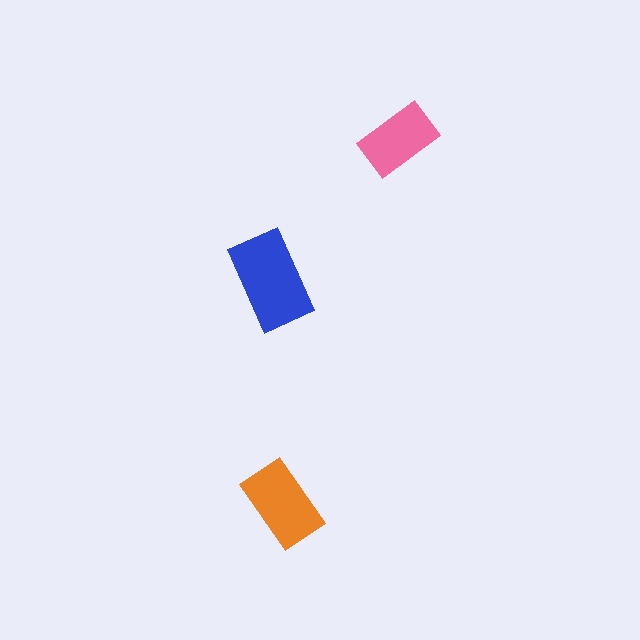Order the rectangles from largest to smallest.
the blue one, the orange one, the pink one.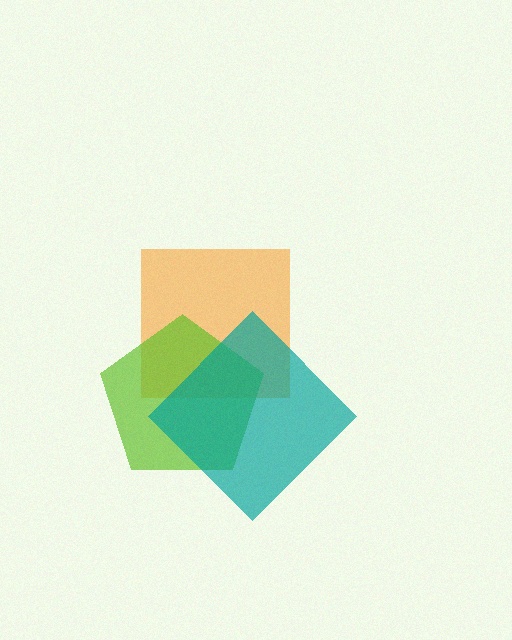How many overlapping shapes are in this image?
There are 3 overlapping shapes in the image.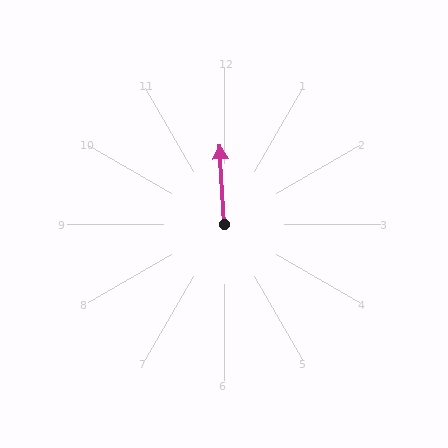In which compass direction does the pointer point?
North.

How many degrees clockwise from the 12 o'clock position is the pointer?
Approximately 357 degrees.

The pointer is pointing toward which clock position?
Roughly 12 o'clock.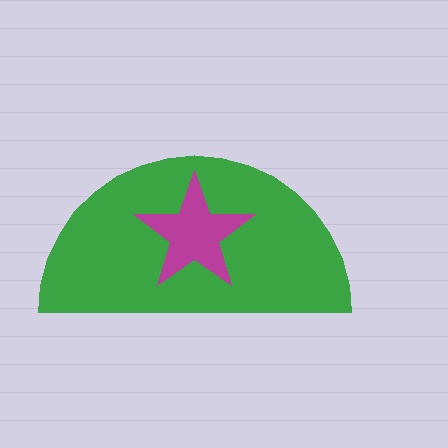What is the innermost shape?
The magenta star.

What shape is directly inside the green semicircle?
The magenta star.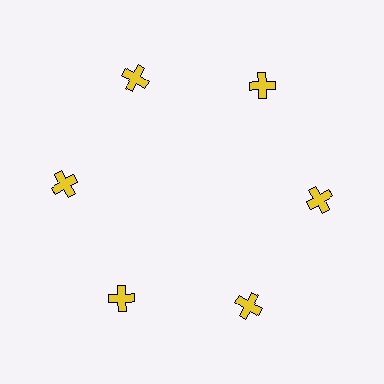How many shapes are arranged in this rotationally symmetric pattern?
There are 6 shapes, arranged in 6 groups of 1.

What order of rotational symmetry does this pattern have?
This pattern has 6-fold rotational symmetry.